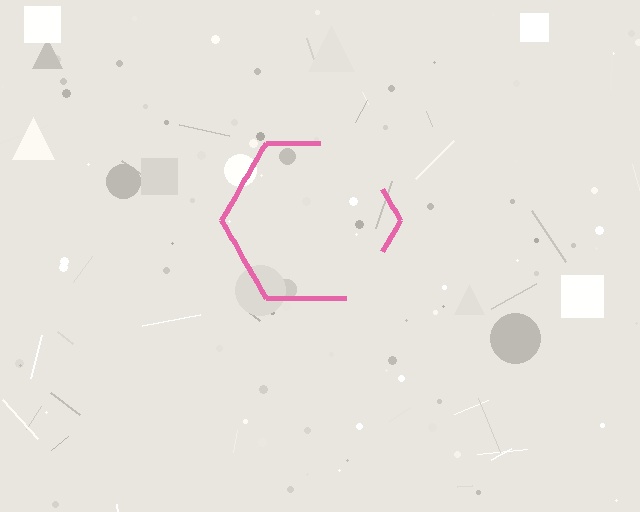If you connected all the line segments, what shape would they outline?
They would outline a hexagon.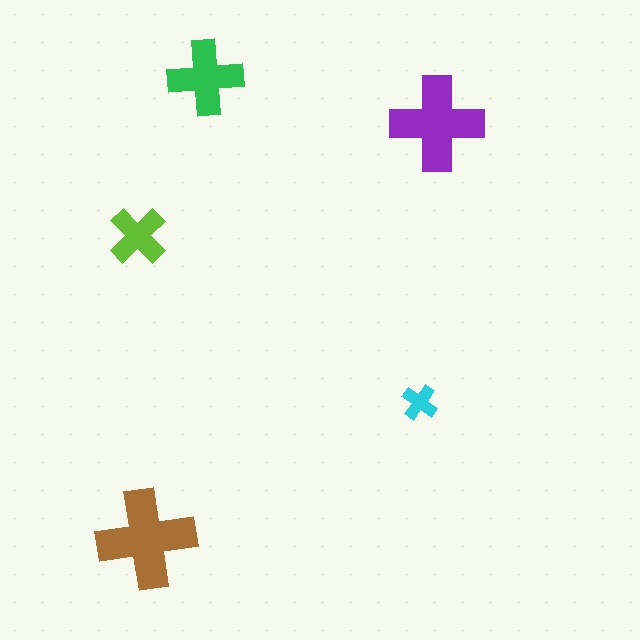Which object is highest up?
The green cross is topmost.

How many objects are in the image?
There are 5 objects in the image.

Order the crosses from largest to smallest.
the brown one, the purple one, the green one, the lime one, the cyan one.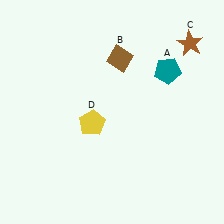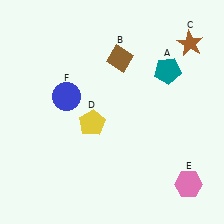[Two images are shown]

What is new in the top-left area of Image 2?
A blue circle (F) was added in the top-left area of Image 2.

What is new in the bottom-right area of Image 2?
A pink hexagon (E) was added in the bottom-right area of Image 2.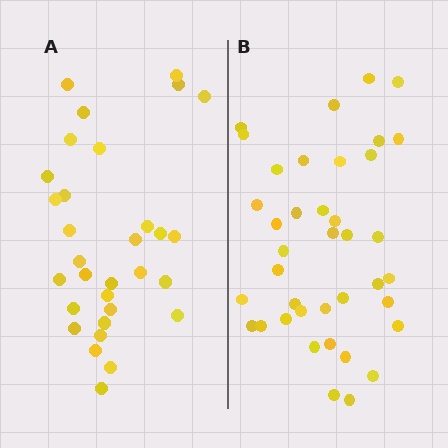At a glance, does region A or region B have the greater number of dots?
Region B (the right region) has more dots.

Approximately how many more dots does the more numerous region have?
Region B has roughly 8 or so more dots than region A.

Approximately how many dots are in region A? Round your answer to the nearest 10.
About 30 dots. (The exact count is 31, which rounds to 30.)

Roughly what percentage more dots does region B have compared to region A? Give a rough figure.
About 25% more.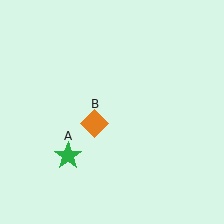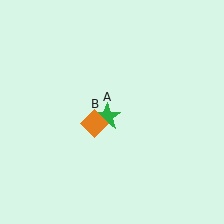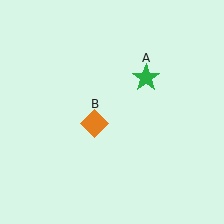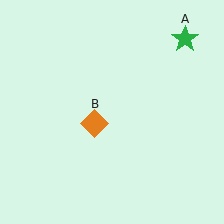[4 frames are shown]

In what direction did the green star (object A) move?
The green star (object A) moved up and to the right.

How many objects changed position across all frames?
1 object changed position: green star (object A).